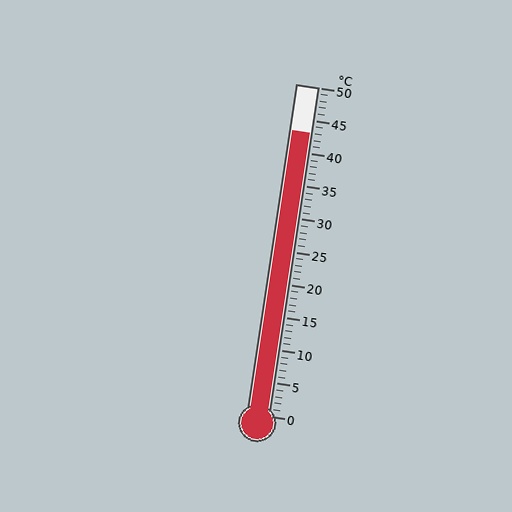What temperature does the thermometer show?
The thermometer shows approximately 43°C.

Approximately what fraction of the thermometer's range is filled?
The thermometer is filled to approximately 85% of its range.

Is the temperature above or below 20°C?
The temperature is above 20°C.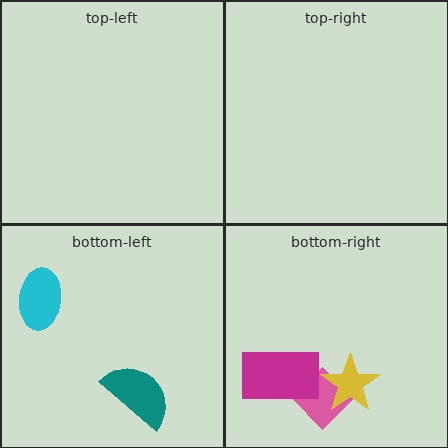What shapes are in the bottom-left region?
The cyan ellipse, the teal semicircle.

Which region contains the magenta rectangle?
The bottom-right region.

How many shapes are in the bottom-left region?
2.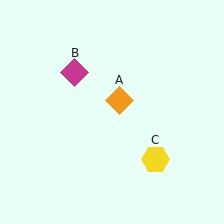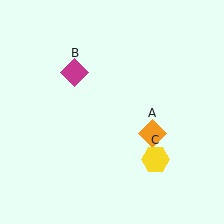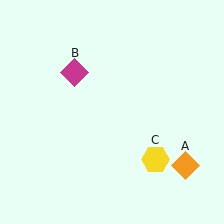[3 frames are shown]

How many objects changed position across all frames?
1 object changed position: orange diamond (object A).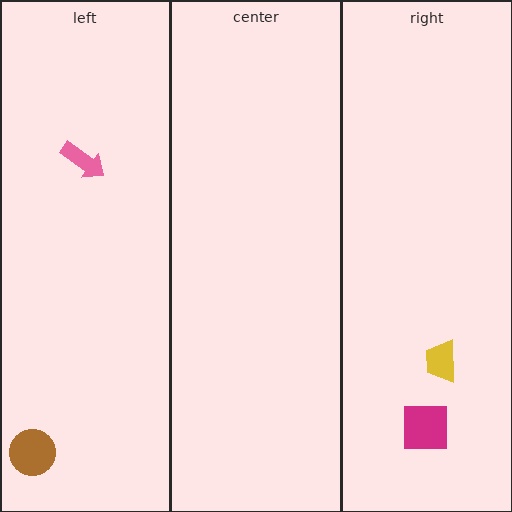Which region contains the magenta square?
The right region.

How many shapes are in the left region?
2.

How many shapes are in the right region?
2.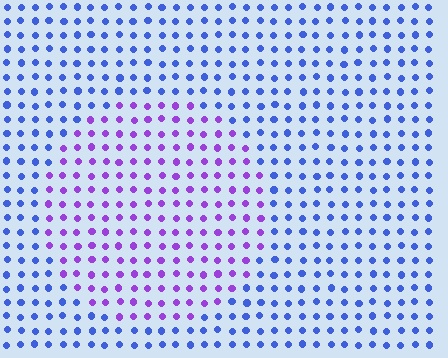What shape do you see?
I see a circle.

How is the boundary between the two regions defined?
The boundary is defined purely by a slight shift in hue (about 48 degrees). Spacing, size, and orientation are identical on both sides.